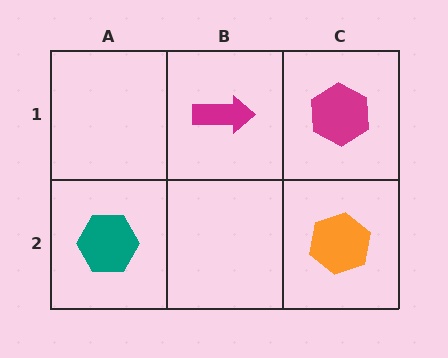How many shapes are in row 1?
2 shapes.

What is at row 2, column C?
An orange hexagon.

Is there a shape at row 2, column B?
No, that cell is empty.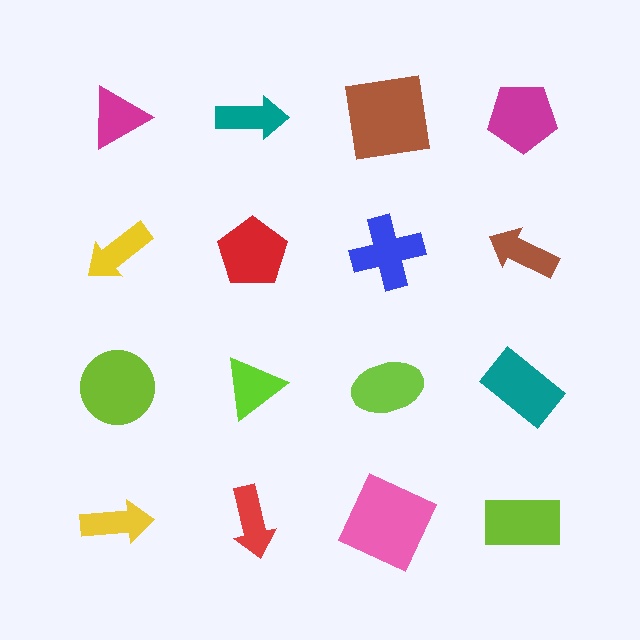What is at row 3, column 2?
A lime triangle.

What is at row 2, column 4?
A brown arrow.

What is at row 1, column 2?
A teal arrow.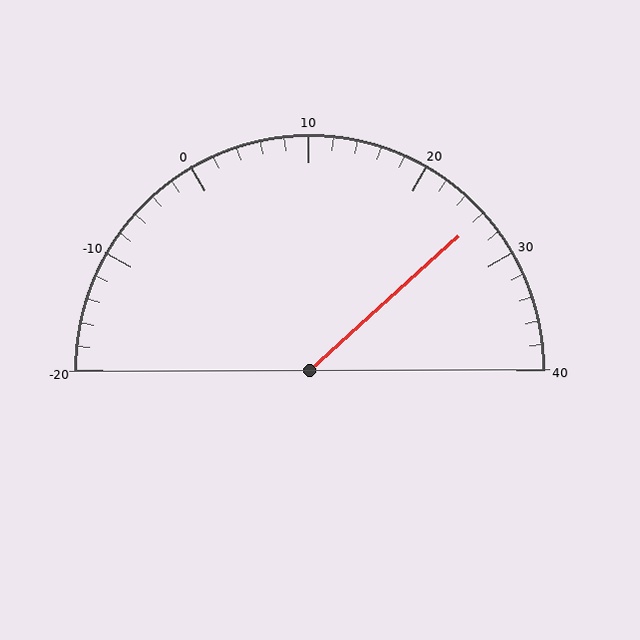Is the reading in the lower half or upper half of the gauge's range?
The reading is in the upper half of the range (-20 to 40).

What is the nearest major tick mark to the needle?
The nearest major tick mark is 30.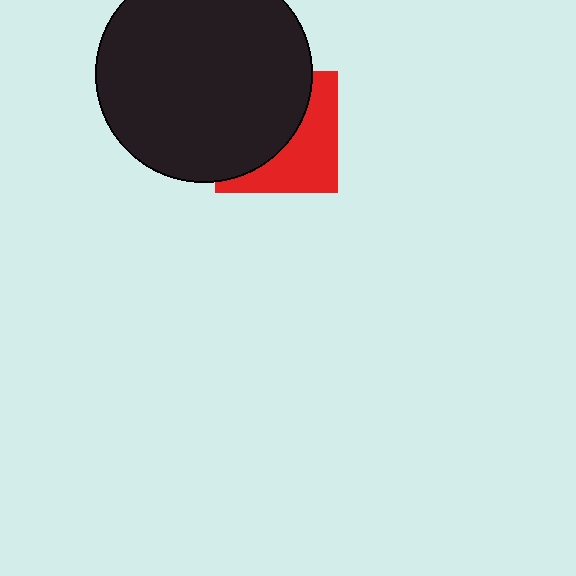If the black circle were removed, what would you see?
You would see the complete red square.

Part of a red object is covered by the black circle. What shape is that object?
It is a square.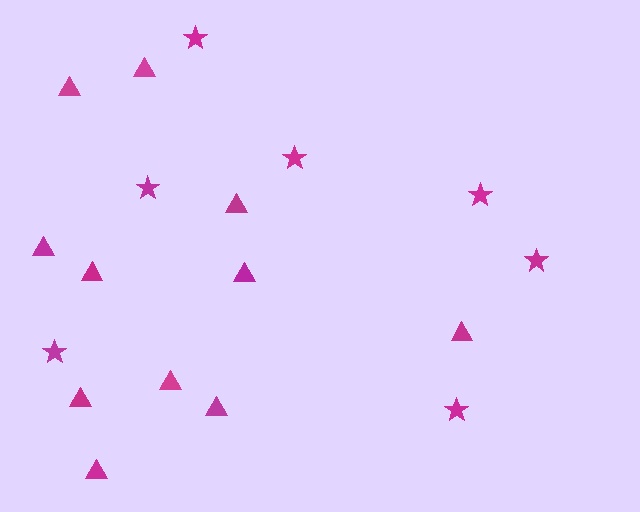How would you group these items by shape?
There are 2 groups: one group of triangles (11) and one group of stars (7).